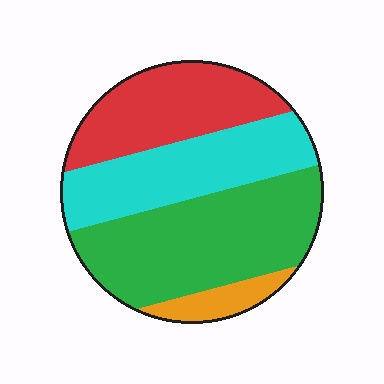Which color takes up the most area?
Green, at roughly 40%.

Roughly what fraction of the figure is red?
Red takes up about one quarter (1/4) of the figure.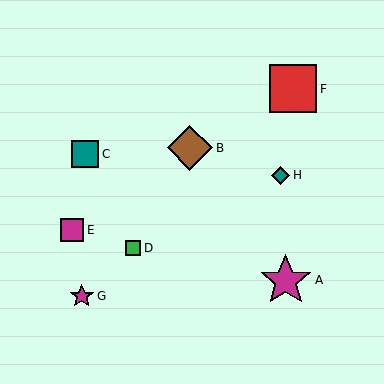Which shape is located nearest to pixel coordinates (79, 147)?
The teal square (labeled C) at (85, 154) is nearest to that location.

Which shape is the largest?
The magenta star (labeled A) is the largest.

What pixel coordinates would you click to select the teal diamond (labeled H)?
Click at (281, 175) to select the teal diamond H.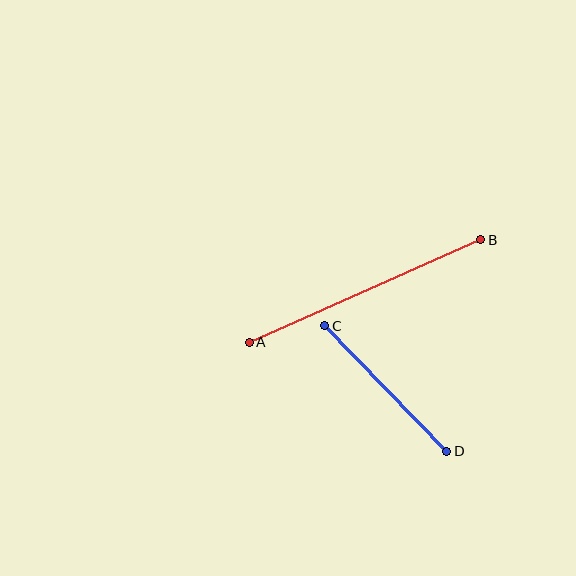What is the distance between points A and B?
The distance is approximately 253 pixels.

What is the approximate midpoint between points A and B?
The midpoint is at approximately (365, 291) pixels.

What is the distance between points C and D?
The distance is approximately 175 pixels.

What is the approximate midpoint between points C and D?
The midpoint is at approximately (386, 389) pixels.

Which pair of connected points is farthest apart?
Points A and B are farthest apart.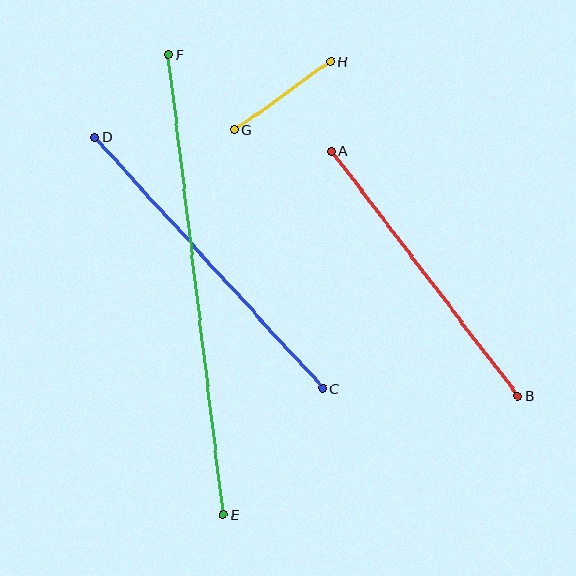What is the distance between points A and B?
The distance is approximately 308 pixels.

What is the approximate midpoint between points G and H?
The midpoint is at approximately (283, 96) pixels.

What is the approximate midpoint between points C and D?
The midpoint is at approximately (209, 263) pixels.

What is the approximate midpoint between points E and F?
The midpoint is at approximately (196, 285) pixels.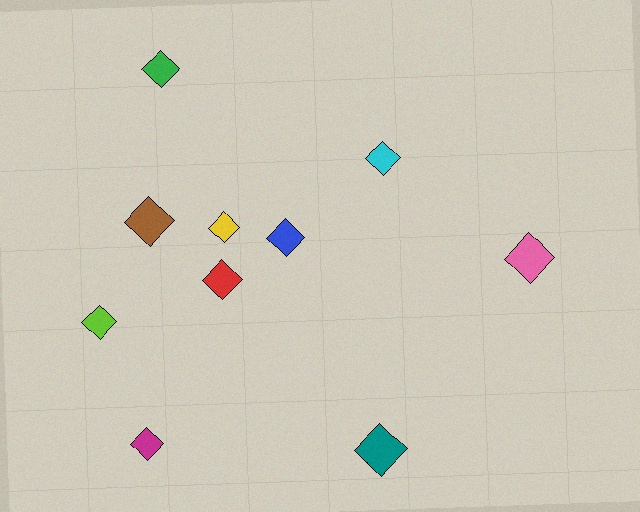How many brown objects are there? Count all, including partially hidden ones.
There is 1 brown object.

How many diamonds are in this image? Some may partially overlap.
There are 10 diamonds.